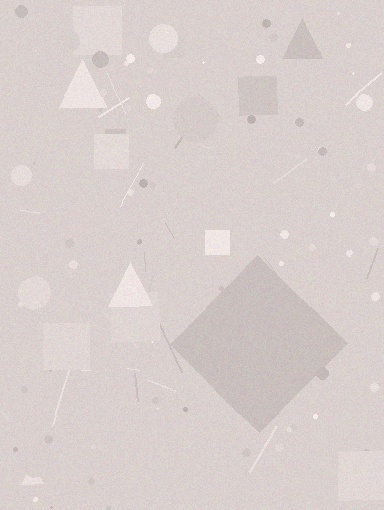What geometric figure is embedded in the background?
A diamond is embedded in the background.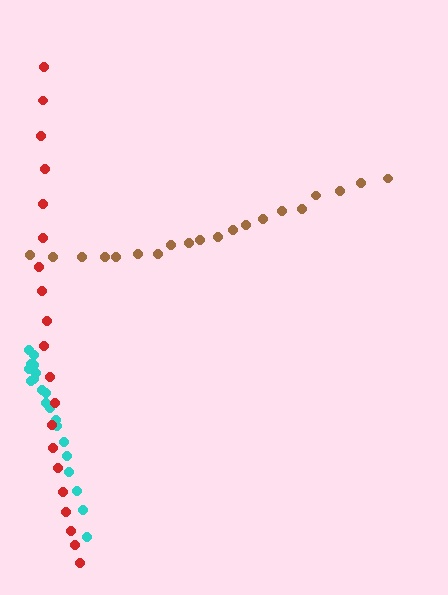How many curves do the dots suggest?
There are 3 distinct paths.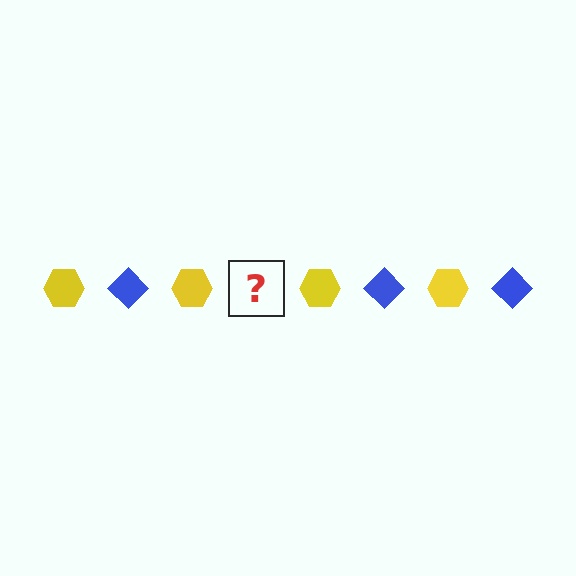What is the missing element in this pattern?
The missing element is a blue diamond.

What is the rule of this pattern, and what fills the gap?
The rule is that the pattern alternates between yellow hexagon and blue diamond. The gap should be filled with a blue diamond.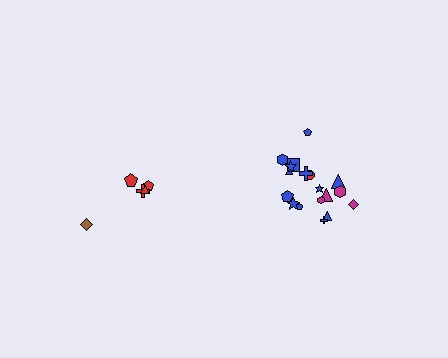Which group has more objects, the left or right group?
The right group.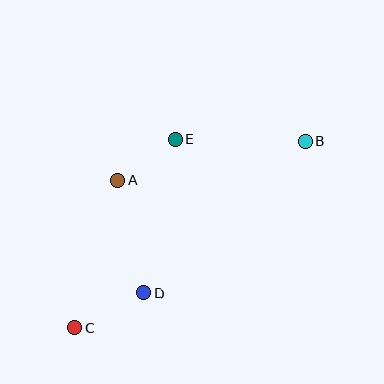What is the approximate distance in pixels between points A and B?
The distance between A and B is approximately 191 pixels.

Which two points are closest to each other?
Points A and E are closest to each other.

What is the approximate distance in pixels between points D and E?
The distance between D and E is approximately 157 pixels.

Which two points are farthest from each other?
Points B and C are farthest from each other.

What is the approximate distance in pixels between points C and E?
The distance between C and E is approximately 214 pixels.